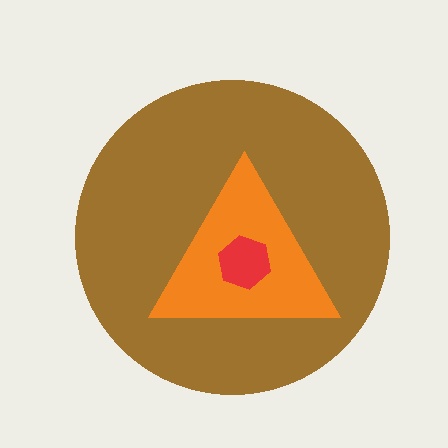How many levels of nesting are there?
3.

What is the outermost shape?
The brown circle.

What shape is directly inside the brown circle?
The orange triangle.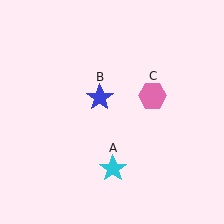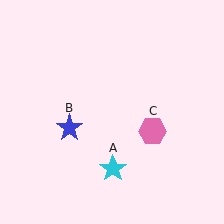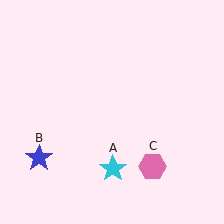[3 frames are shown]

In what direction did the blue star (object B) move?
The blue star (object B) moved down and to the left.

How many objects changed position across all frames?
2 objects changed position: blue star (object B), pink hexagon (object C).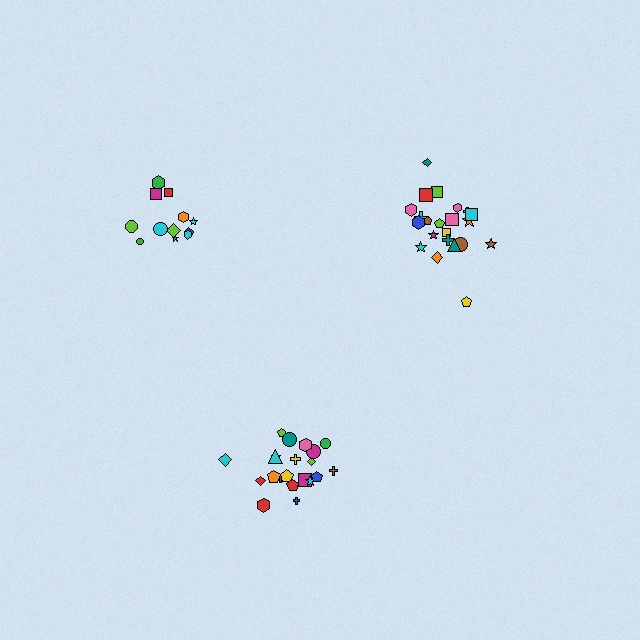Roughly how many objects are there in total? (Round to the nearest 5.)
Roughly 55 objects in total.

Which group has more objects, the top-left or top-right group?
The top-right group.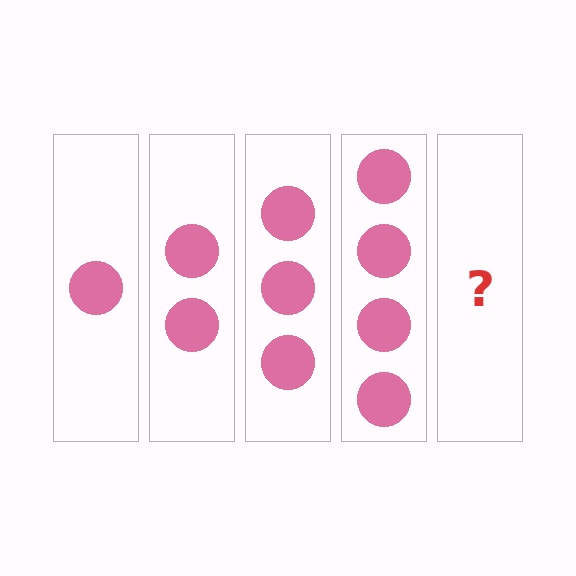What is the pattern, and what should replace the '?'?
The pattern is that each step adds one more circle. The '?' should be 5 circles.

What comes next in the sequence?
The next element should be 5 circles.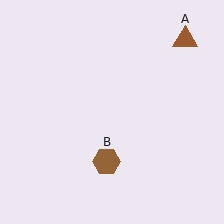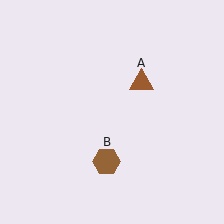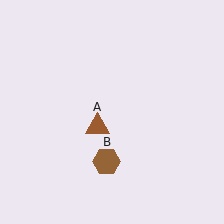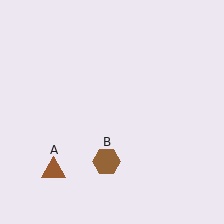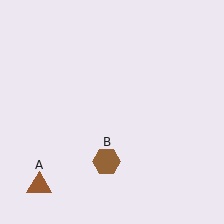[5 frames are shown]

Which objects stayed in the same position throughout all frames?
Brown hexagon (object B) remained stationary.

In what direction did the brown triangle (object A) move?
The brown triangle (object A) moved down and to the left.